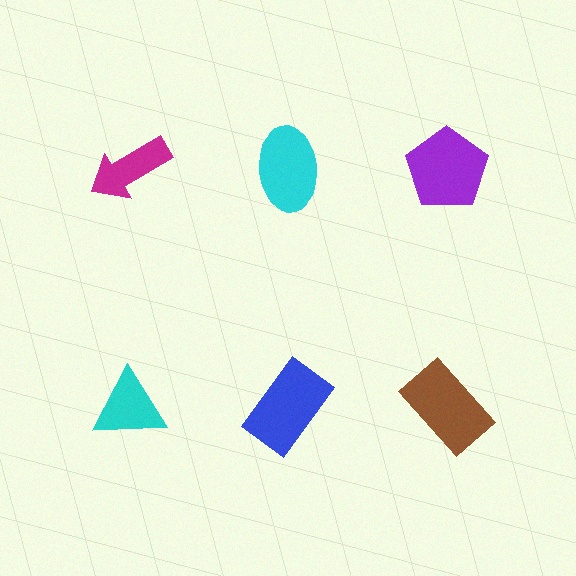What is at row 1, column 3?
A purple pentagon.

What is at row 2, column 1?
A cyan triangle.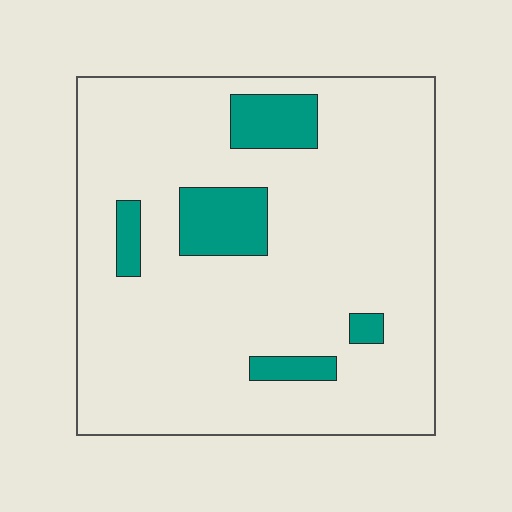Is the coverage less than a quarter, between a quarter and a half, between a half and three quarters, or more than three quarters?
Less than a quarter.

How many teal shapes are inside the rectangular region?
5.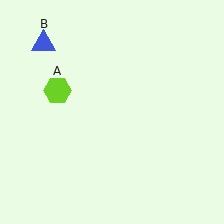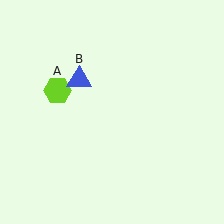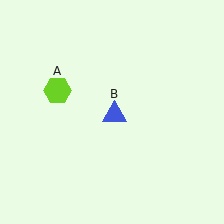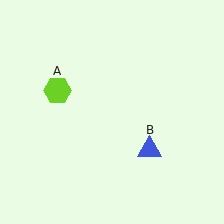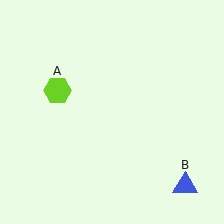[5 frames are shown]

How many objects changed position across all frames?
1 object changed position: blue triangle (object B).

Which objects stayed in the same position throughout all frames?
Lime hexagon (object A) remained stationary.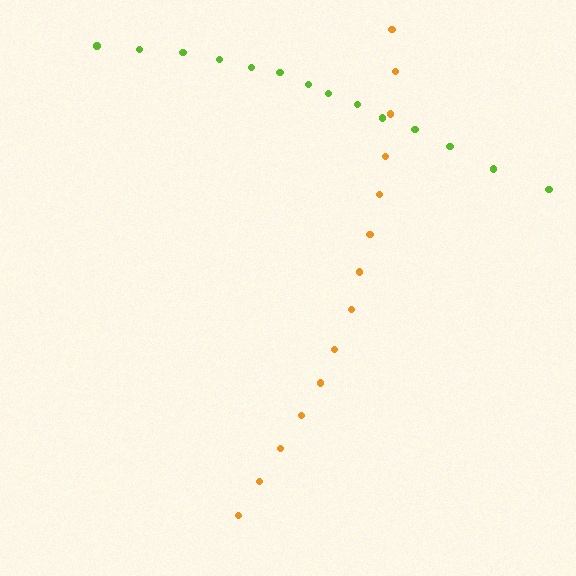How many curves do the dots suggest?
There are 2 distinct paths.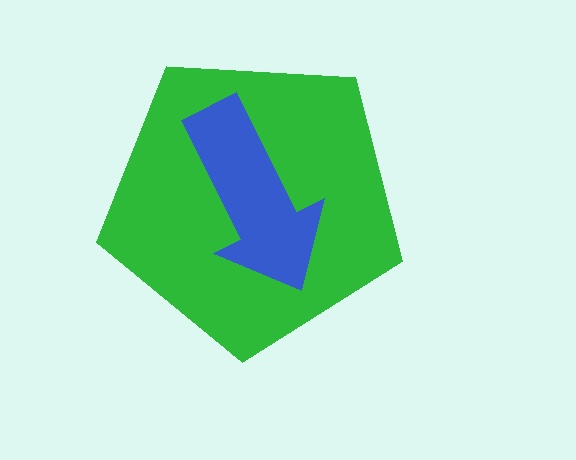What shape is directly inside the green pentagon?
The blue arrow.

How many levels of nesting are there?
2.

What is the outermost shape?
The green pentagon.